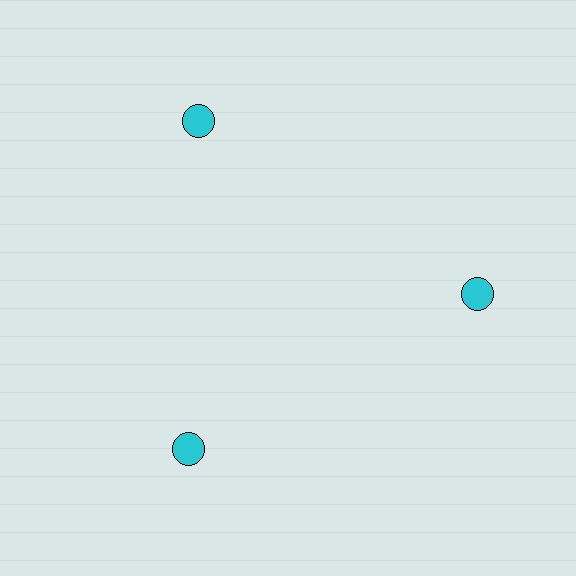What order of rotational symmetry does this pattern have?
This pattern has 3-fold rotational symmetry.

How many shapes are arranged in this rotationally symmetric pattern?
There are 3 shapes, arranged in 3 groups of 1.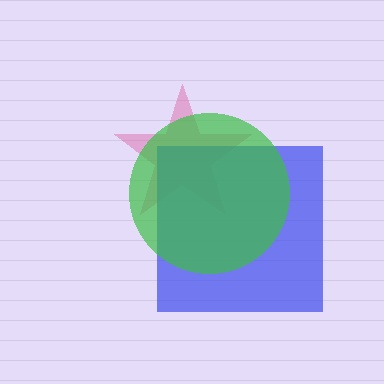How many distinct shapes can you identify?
There are 3 distinct shapes: a pink star, a blue square, a green circle.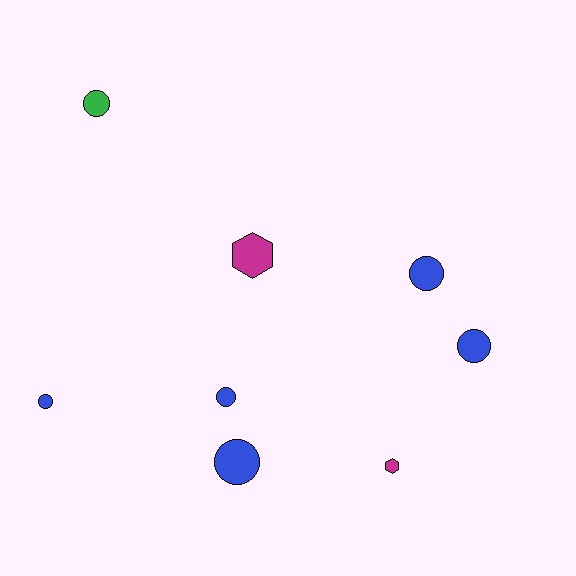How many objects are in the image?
There are 8 objects.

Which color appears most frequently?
Blue, with 5 objects.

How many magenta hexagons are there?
There are 2 magenta hexagons.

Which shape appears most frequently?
Circle, with 6 objects.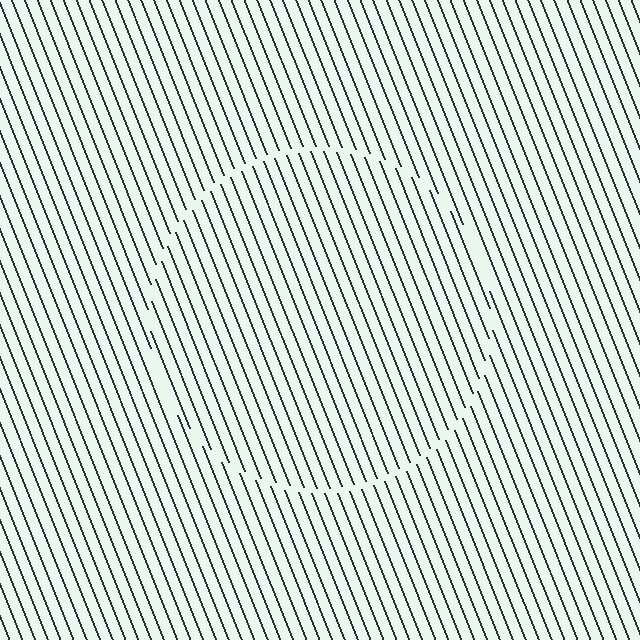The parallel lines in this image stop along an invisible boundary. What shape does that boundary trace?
An illusory circle. The interior of the shape contains the same grating, shifted by half a period — the contour is defined by the phase discontinuity where line-ends from the inner and outer gratings abut.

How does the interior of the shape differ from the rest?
The interior of the shape contains the same grating, shifted by half a period — the contour is defined by the phase discontinuity where line-ends from the inner and outer gratings abut.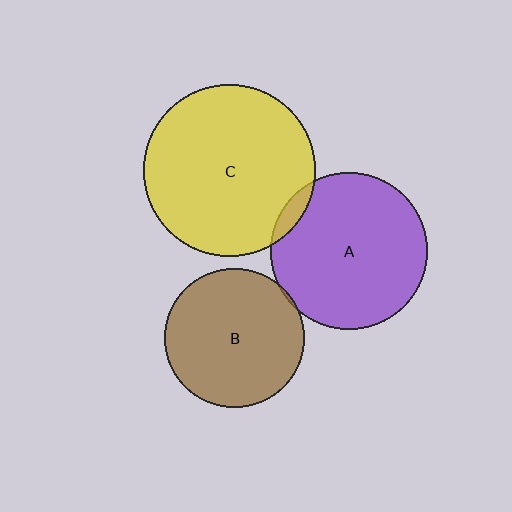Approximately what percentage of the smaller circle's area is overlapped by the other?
Approximately 5%.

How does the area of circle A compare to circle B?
Approximately 1.3 times.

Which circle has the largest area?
Circle C (yellow).